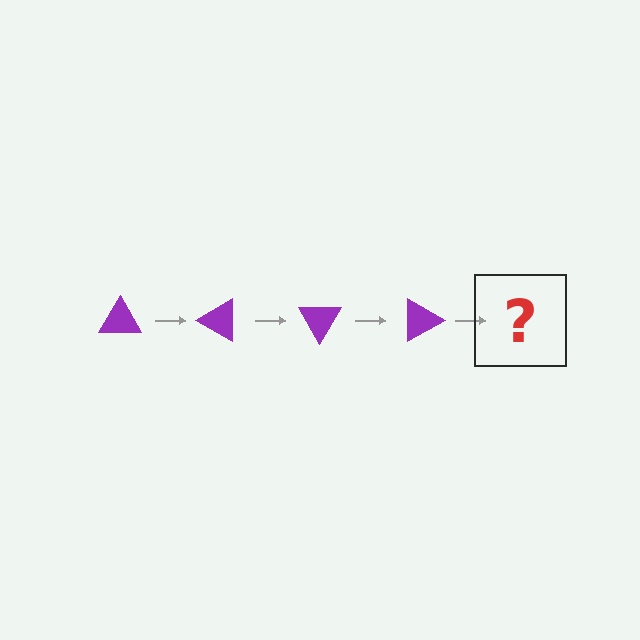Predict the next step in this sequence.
The next step is a purple triangle rotated 120 degrees.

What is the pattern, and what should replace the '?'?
The pattern is that the triangle rotates 30 degrees each step. The '?' should be a purple triangle rotated 120 degrees.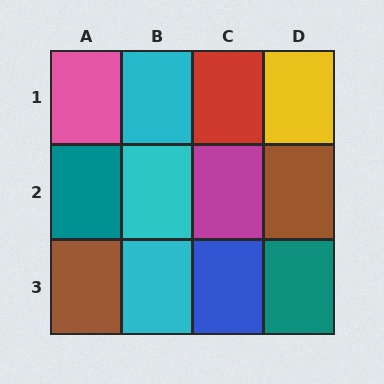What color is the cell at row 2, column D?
Brown.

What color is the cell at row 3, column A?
Brown.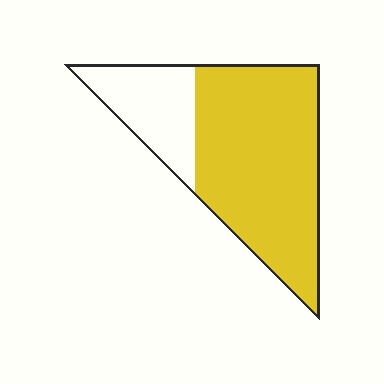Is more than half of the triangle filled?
Yes.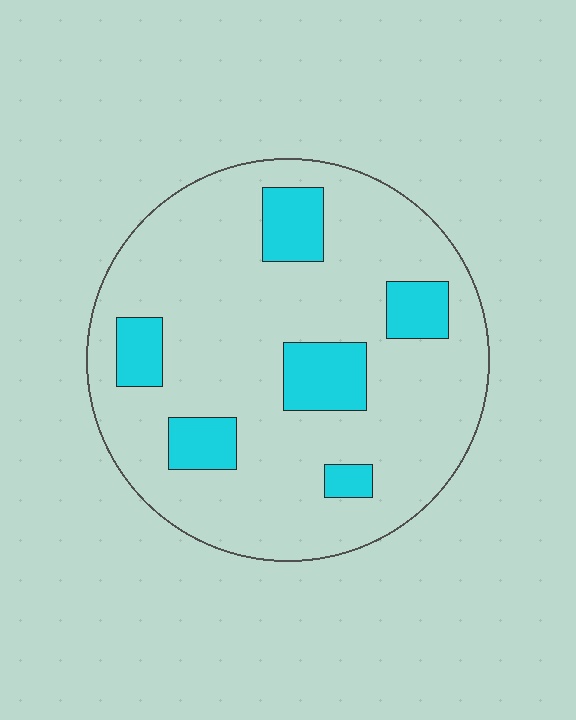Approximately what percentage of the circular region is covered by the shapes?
Approximately 20%.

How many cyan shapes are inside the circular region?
6.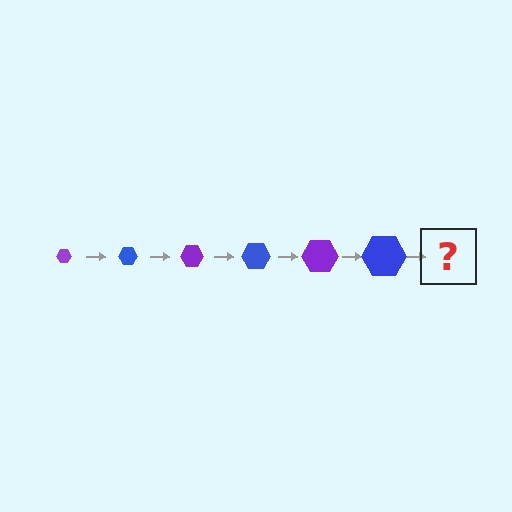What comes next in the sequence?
The next element should be a purple hexagon, larger than the previous one.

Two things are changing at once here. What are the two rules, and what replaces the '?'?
The two rules are that the hexagon grows larger each step and the color cycles through purple and blue. The '?' should be a purple hexagon, larger than the previous one.